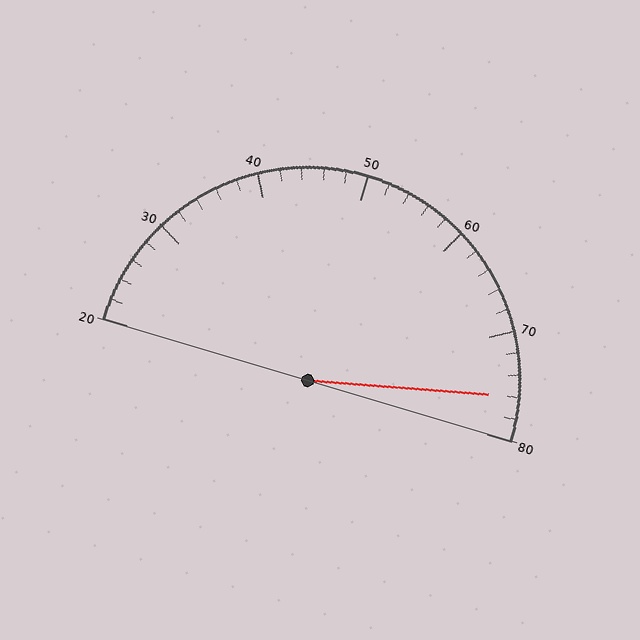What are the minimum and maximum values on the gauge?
The gauge ranges from 20 to 80.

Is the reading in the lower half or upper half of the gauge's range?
The reading is in the upper half of the range (20 to 80).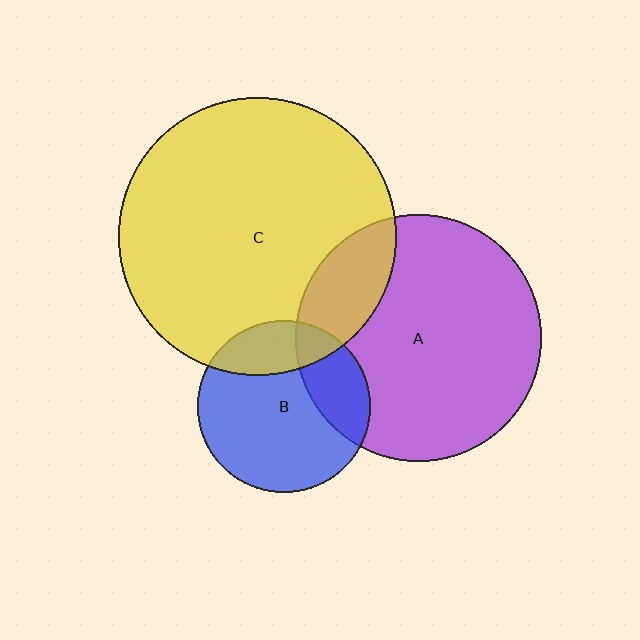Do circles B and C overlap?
Yes.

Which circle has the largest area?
Circle C (yellow).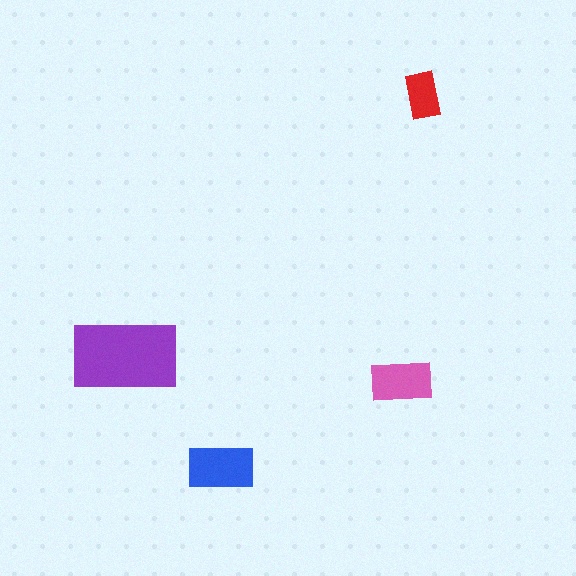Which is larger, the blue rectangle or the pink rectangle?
The blue one.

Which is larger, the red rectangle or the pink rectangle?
The pink one.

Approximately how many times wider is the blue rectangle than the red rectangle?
About 1.5 times wider.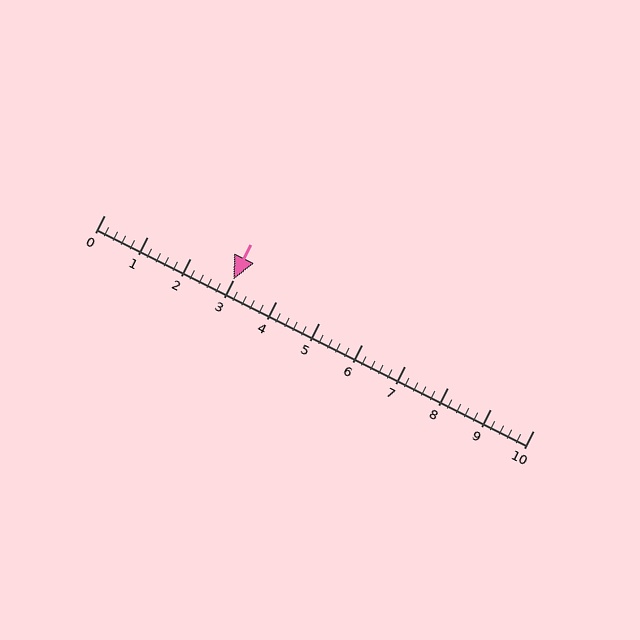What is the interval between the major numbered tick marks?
The major tick marks are spaced 1 units apart.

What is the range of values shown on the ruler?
The ruler shows values from 0 to 10.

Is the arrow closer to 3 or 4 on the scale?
The arrow is closer to 3.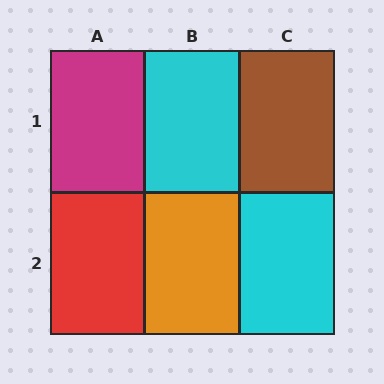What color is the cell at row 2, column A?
Red.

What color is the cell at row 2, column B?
Orange.